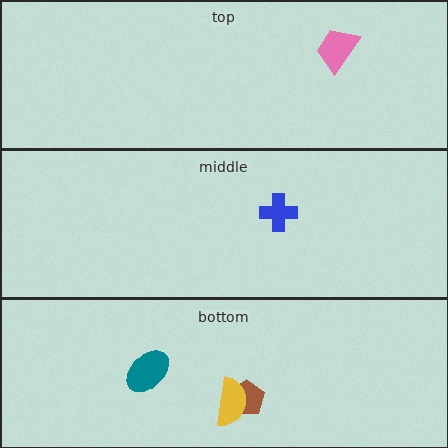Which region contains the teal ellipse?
The bottom region.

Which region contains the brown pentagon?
The bottom region.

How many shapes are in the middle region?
1.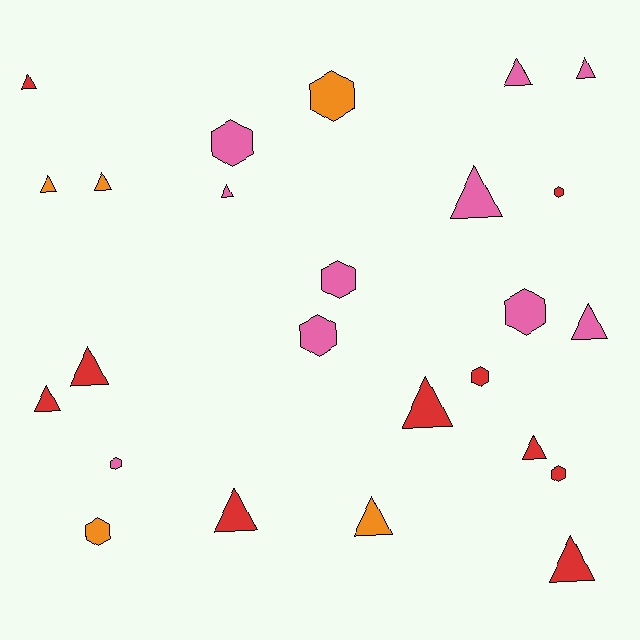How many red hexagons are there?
There are 3 red hexagons.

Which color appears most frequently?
Pink, with 10 objects.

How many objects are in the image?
There are 25 objects.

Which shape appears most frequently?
Triangle, with 15 objects.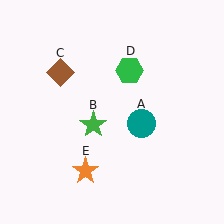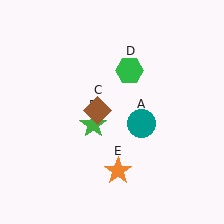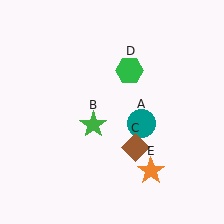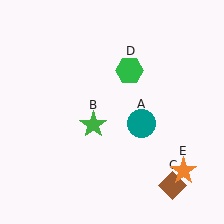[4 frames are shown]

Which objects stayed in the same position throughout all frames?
Teal circle (object A) and green star (object B) and green hexagon (object D) remained stationary.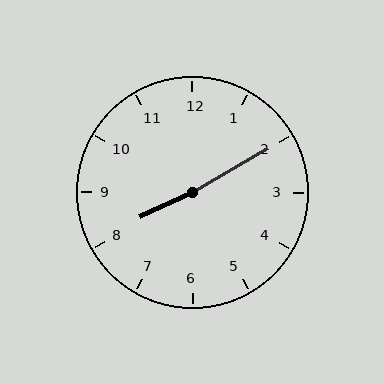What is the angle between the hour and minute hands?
Approximately 175 degrees.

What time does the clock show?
8:10.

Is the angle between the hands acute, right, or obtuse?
It is obtuse.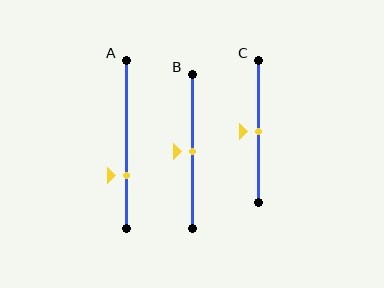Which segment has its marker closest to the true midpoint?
Segment B has its marker closest to the true midpoint.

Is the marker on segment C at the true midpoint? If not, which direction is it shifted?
Yes, the marker on segment C is at the true midpoint.